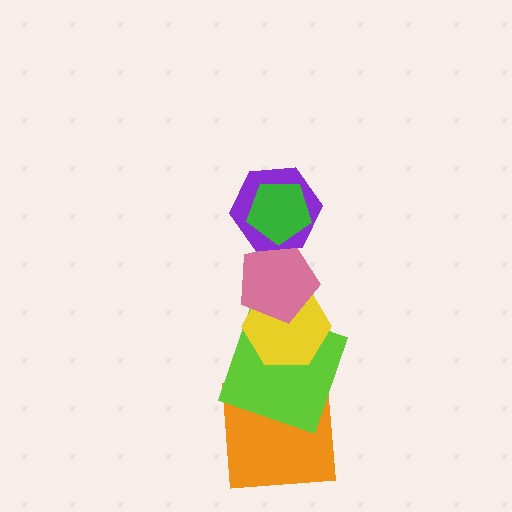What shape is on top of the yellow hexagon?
The pink pentagon is on top of the yellow hexagon.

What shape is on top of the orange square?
The lime square is on top of the orange square.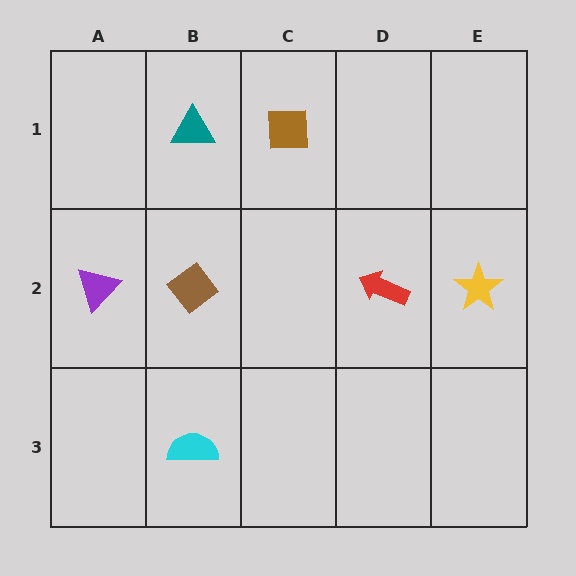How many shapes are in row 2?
4 shapes.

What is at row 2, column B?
A brown diamond.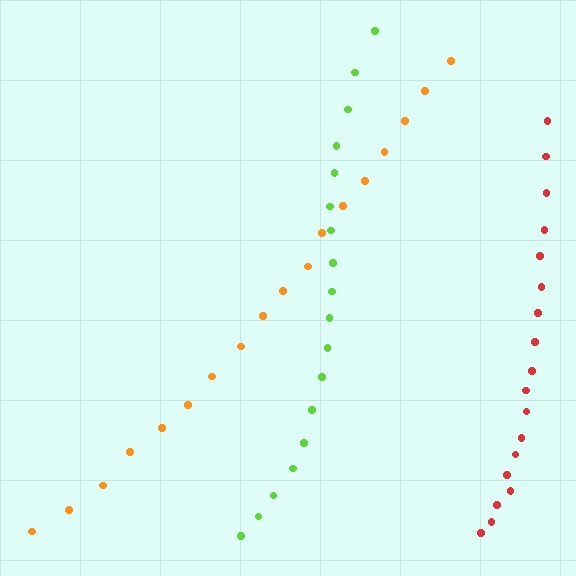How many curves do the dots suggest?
There are 3 distinct paths.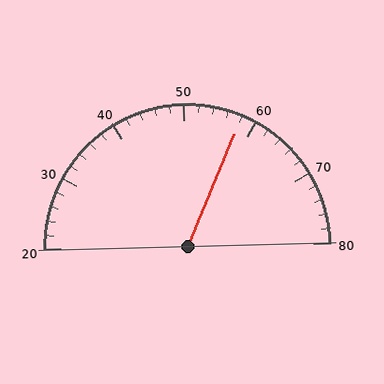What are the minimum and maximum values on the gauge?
The gauge ranges from 20 to 80.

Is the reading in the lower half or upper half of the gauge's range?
The reading is in the upper half of the range (20 to 80).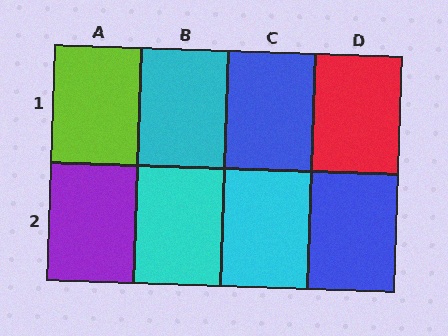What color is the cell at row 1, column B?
Cyan.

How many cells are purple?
1 cell is purple.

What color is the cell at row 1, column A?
Lime.